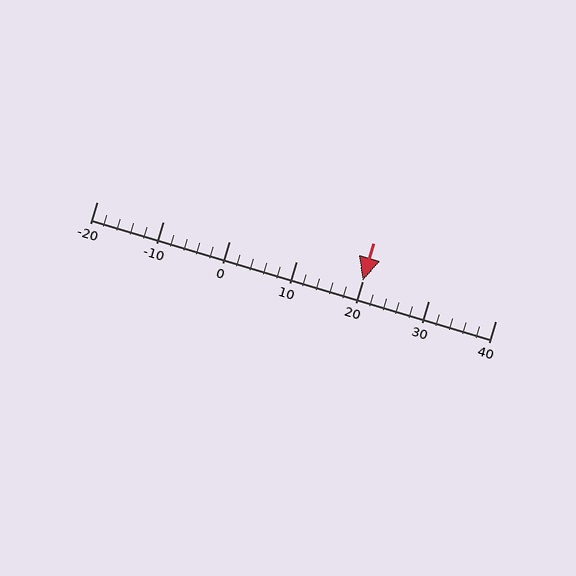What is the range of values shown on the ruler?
The ruler shows values from -20 to 40.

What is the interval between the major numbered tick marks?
The major tick marks are spaced 10 units apart.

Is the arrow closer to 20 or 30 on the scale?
The arrow is closer to 20.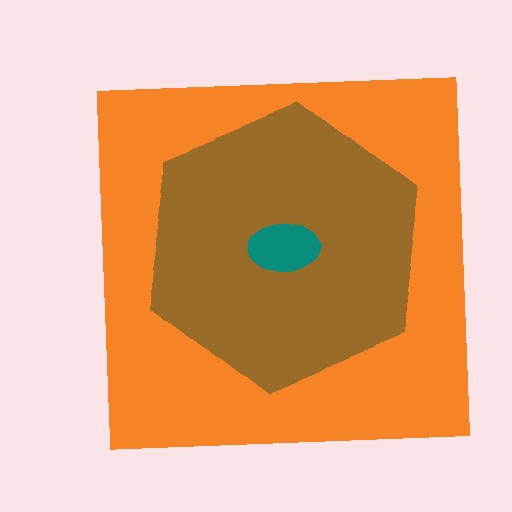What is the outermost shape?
The orange square.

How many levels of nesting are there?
3.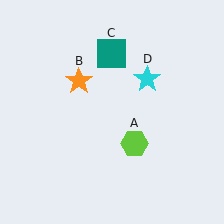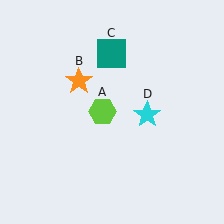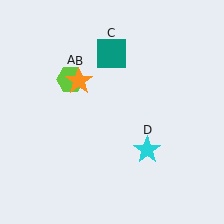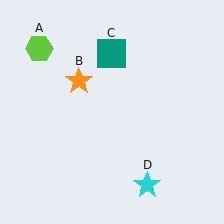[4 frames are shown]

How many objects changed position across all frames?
2 objects changed position: lime hexagon (object A), cyan star (object D).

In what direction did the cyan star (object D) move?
The cyan star (object D) moved down.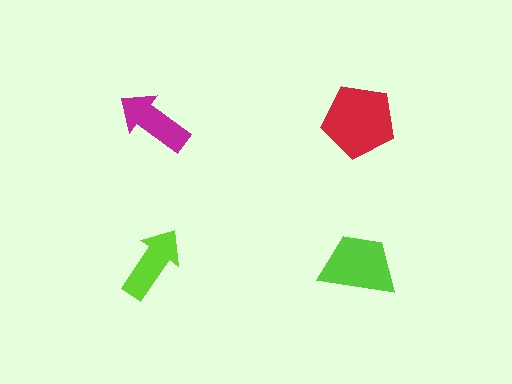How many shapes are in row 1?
2 shapes.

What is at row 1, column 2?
A red pentagon.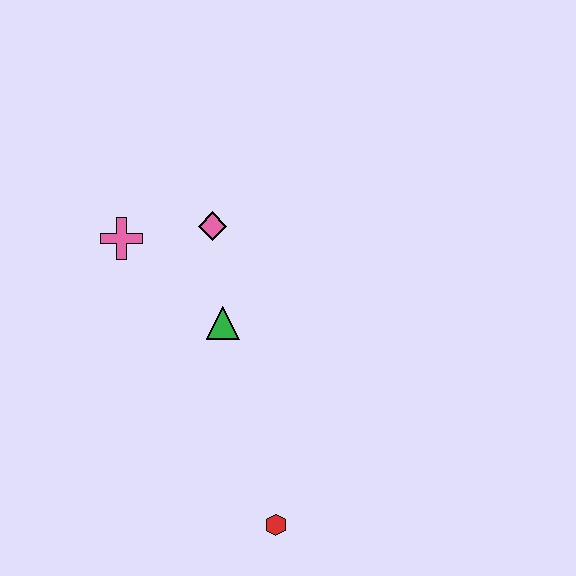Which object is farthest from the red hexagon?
The pink cross is farthest from the red hexagon.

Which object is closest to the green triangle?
The pink diamond is closest to the green triangle.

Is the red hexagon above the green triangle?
No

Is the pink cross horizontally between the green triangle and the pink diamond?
No